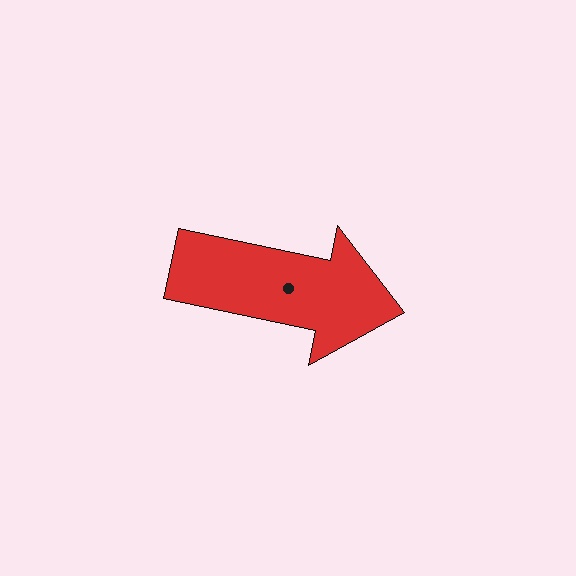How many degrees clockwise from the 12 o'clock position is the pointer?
Approximately 102 degrees.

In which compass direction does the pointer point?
East.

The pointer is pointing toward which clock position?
Roughly 3 o'clock.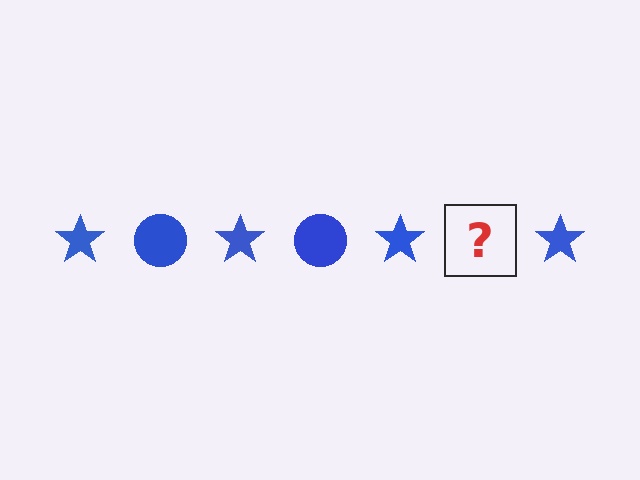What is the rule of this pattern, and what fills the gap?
The rule is that the pattern cycles through star, circle shapes in blue. The gap should be filled with a blue circle.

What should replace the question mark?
The question mark should be replaced with a blue circle.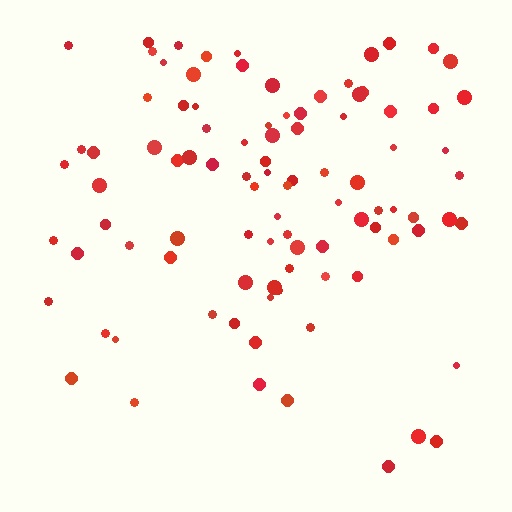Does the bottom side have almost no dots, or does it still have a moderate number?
Still a moderate number, just noticeably fewer than the top.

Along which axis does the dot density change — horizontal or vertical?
Vertical.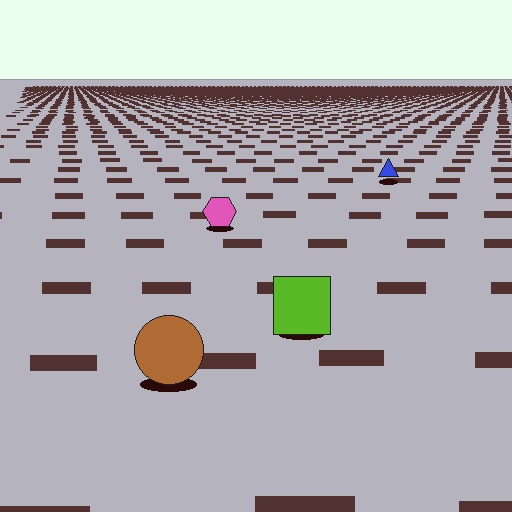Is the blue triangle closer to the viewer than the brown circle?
No. The brown circle is closer — you can tell from the texture gradient: the ground texture is coarser near it.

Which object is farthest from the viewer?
The blue triangle is farthest from the viewer. It appears smaller and the ground texture around it is denser.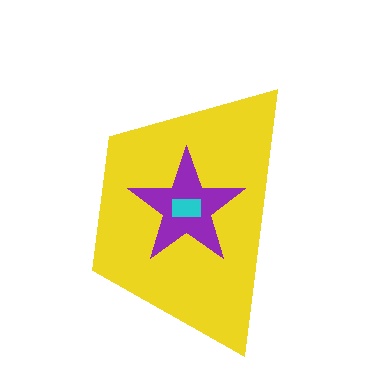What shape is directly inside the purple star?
The cyan rectangle.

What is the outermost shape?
The yellow trapezoid.